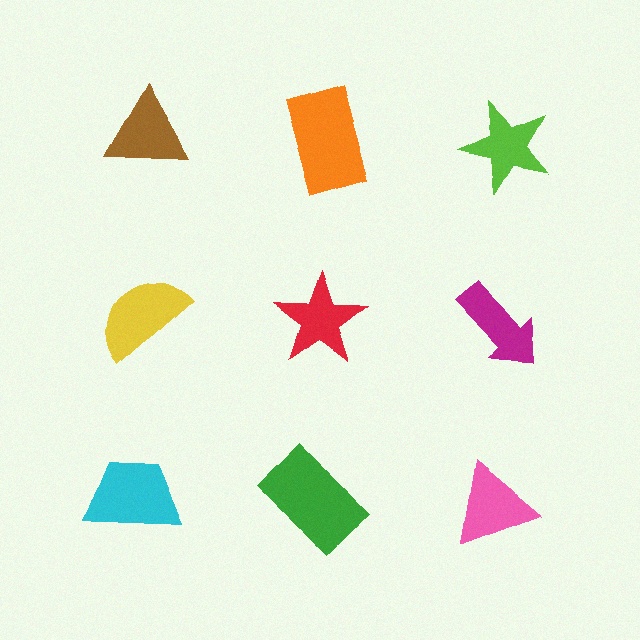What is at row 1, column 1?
A brown triangle.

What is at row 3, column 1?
A cyan trapezoid.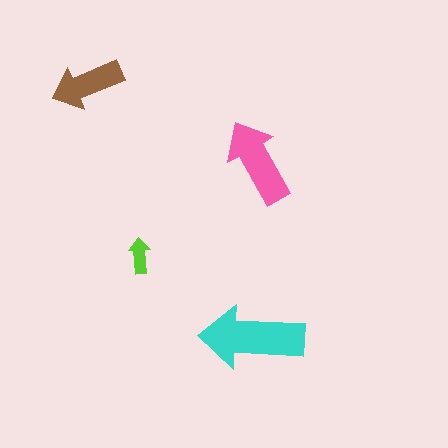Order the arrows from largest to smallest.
the cyan one, the pink one, the brown one, the lime one.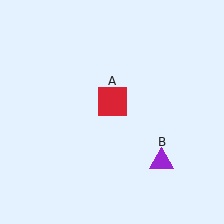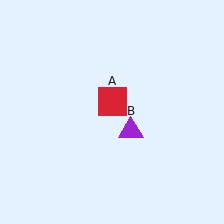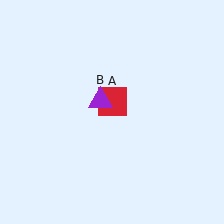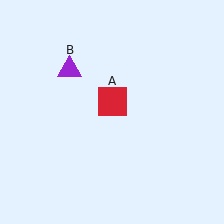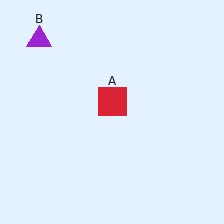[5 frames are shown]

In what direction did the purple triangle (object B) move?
The purple triangle (object B) moved up and to the left.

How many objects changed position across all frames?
1 object changed position: purple triangle (object B).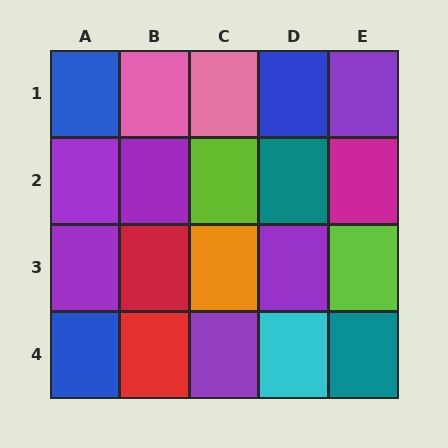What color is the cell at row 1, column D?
Blue.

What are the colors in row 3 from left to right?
Purple, red, orange, purple, lime.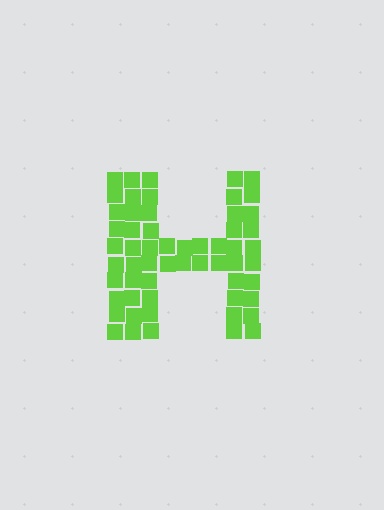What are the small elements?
The small elements are squares.